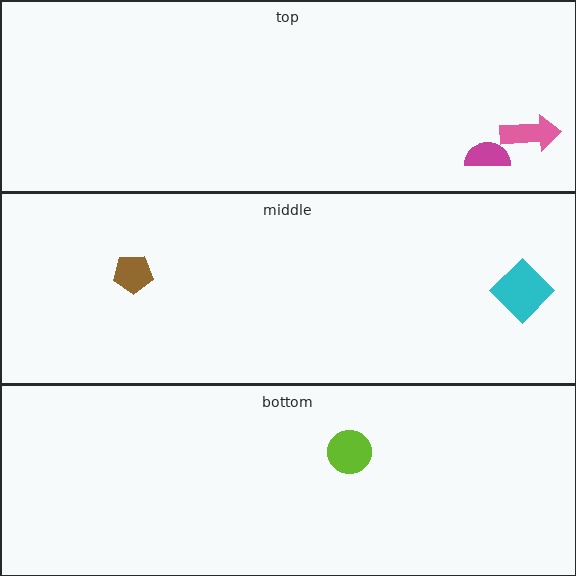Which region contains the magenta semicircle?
The top region.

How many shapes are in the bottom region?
1.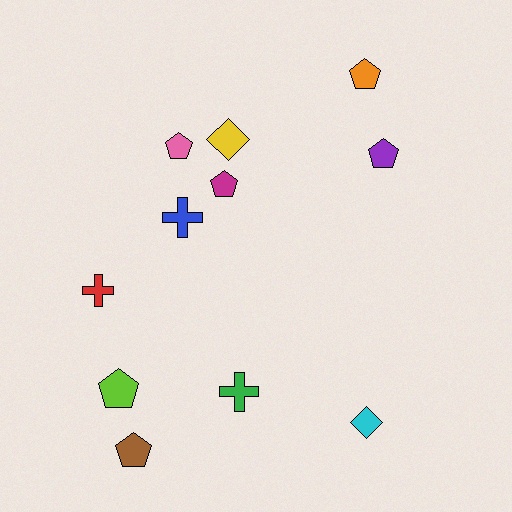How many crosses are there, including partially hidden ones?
There are 3 crosses.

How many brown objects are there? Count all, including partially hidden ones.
There is 1 brown object.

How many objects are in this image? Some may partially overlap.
There are 11 objects.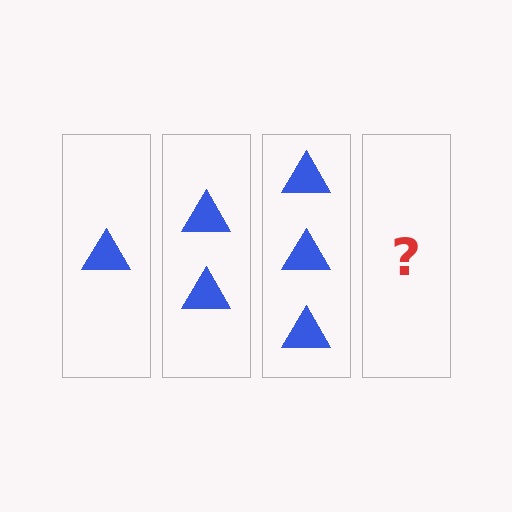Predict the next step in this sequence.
The next step is 4 triangles.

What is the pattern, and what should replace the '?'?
The pattern is that each step adds one more triangle. The '?' should be 4 triangles.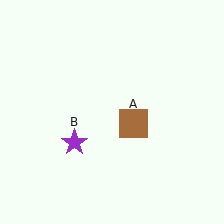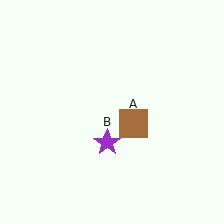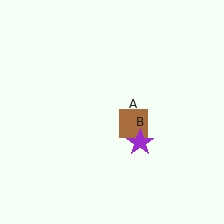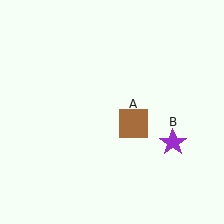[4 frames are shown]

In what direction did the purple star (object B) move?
The purple star (object B) moved right.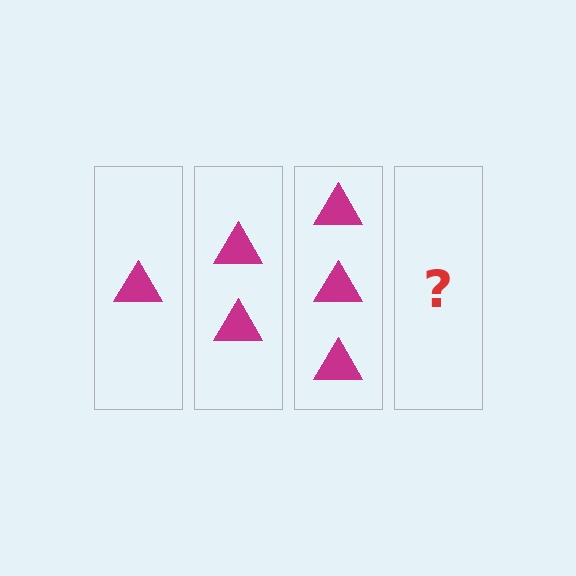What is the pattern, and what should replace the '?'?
The pattern is that each step adds one more triangle. The '?' should be 4 triangles.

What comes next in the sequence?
The next element should be 4 triangles.